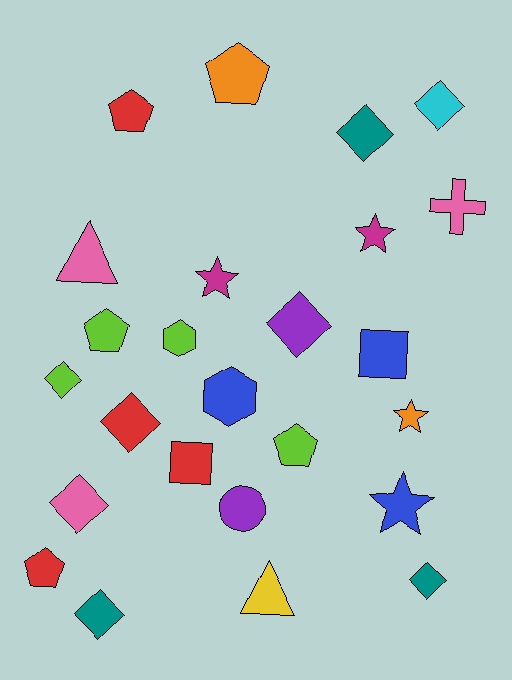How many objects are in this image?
There are 25 objects.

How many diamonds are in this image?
There are 8 diamonds.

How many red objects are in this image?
There are 4 red objects.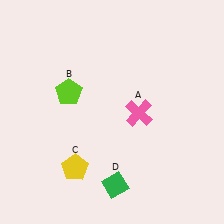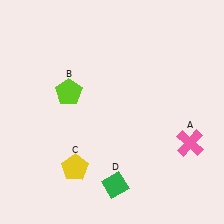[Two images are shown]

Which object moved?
The pink cross (A) moved right.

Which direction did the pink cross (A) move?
The pink cross (A) moved right.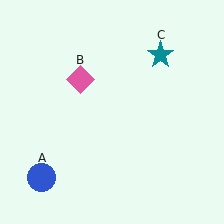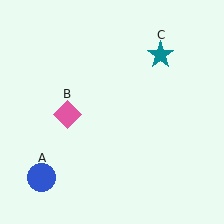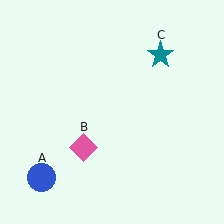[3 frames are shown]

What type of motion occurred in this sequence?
The pink diamond (object B) rotated counterclockwise around the center of the scene.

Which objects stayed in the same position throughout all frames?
Blue circle (object A) and teal star (object C) remained stationary.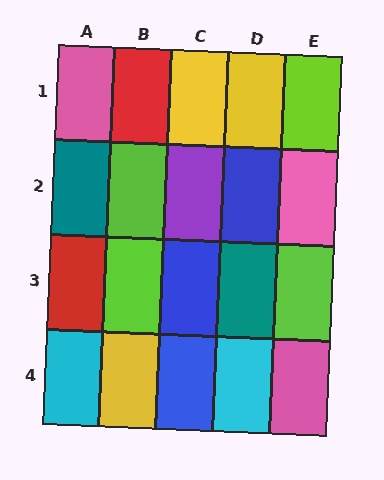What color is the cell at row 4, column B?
Yellow.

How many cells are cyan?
2 cells are cyan.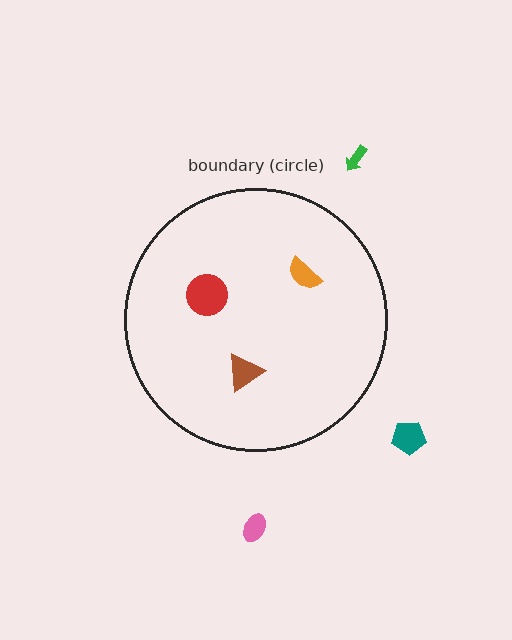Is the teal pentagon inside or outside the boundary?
Outside.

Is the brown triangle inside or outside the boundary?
Inside.